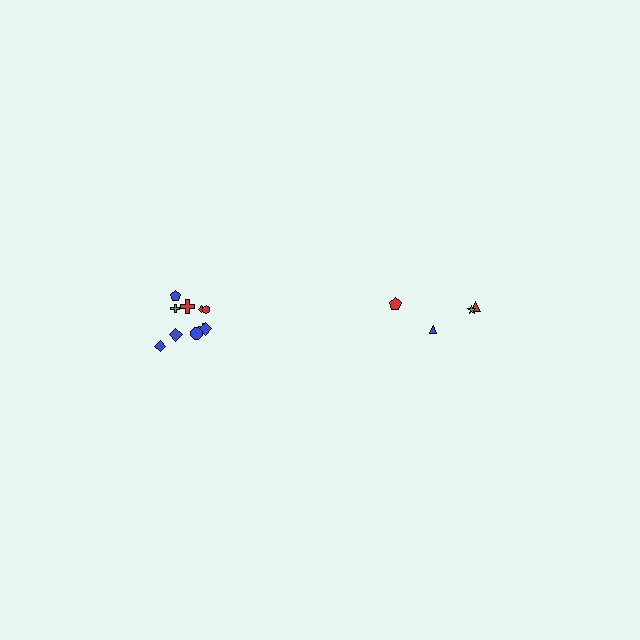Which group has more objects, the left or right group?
The left group.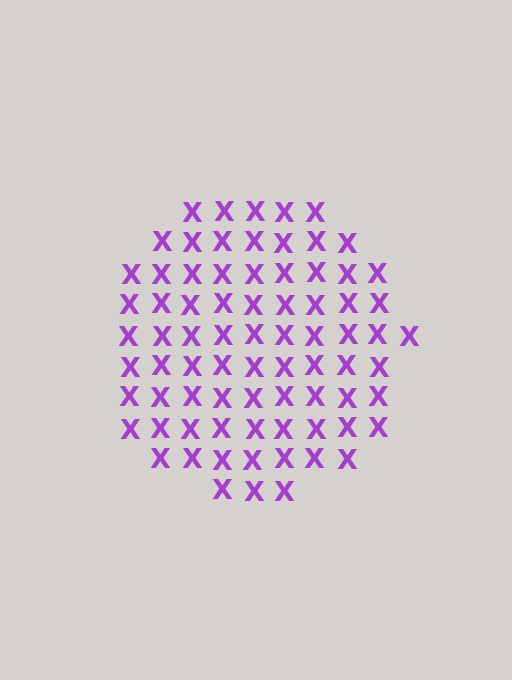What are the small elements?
The small elements are letter X's.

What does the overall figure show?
The overall figure shows a circle.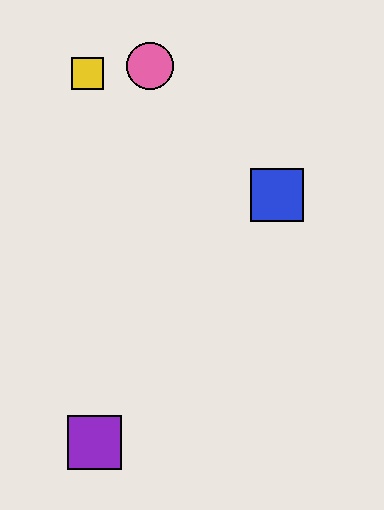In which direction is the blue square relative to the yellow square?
The blue square is to the right of the yellow square.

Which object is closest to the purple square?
The blue square is closest to the purple square.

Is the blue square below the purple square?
No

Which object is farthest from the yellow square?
The purple square is farthest from the yellow square.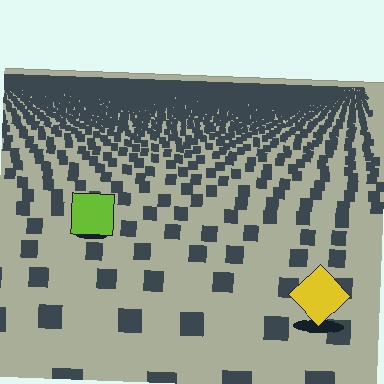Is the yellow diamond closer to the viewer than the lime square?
Yes. The yellow diamond is closer — you can tell from the texture gradient: the ground texture is coarser near it.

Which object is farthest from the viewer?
The lime square is farthest from the viewer. It appears smaller and the ground texture around it is denser.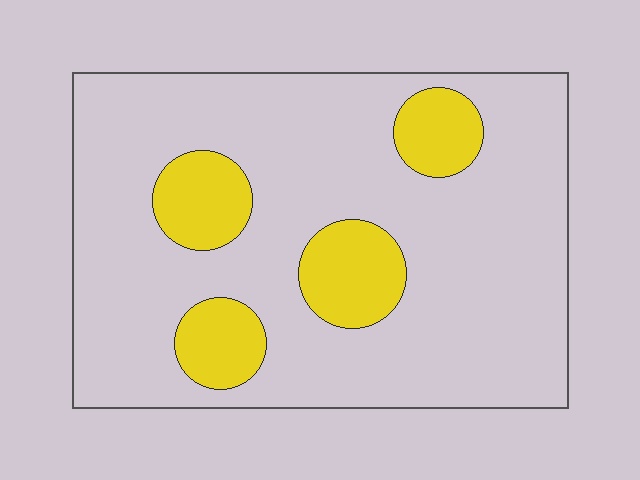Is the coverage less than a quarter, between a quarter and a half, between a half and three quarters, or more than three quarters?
Less than a quarter.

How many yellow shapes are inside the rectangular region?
4.